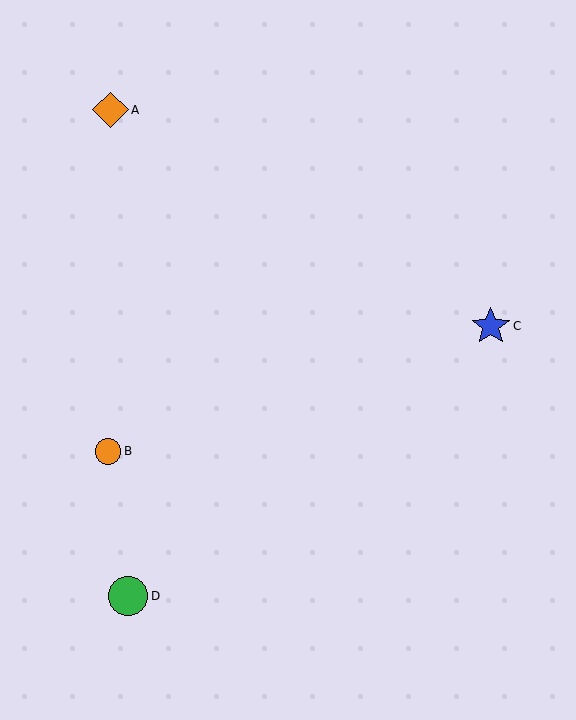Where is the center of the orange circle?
The center of the orange circle is at (108, 451).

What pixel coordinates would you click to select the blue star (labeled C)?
Click at (491, 326) to select the blue star C.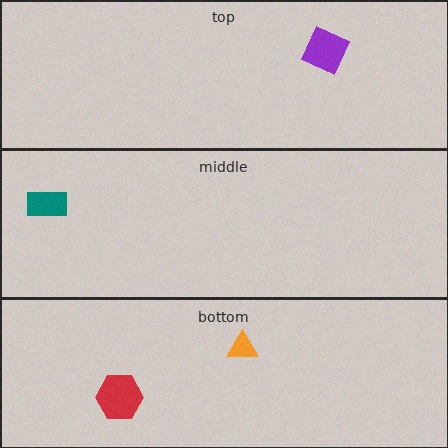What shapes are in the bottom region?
The red hexagon, the orange triangle.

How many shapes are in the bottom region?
2.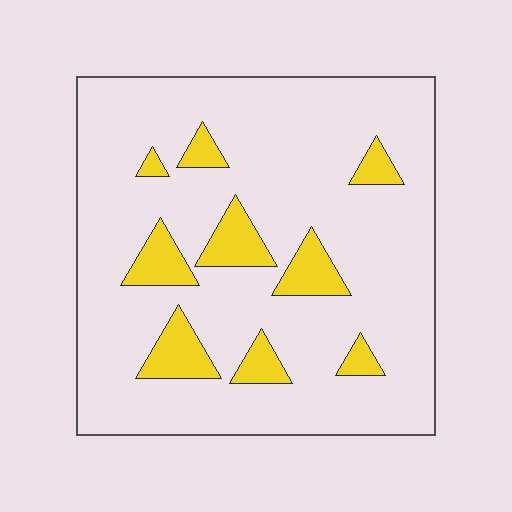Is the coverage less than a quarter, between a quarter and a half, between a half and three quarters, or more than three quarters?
Less than a quarter.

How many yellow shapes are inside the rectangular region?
9.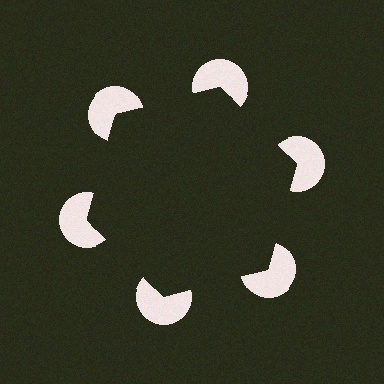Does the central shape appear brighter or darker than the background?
It typically appears slightly darker than the background, even though no actual brightness change is drawn.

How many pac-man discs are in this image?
There are 6 — one at each vertex of the illusory hexagon.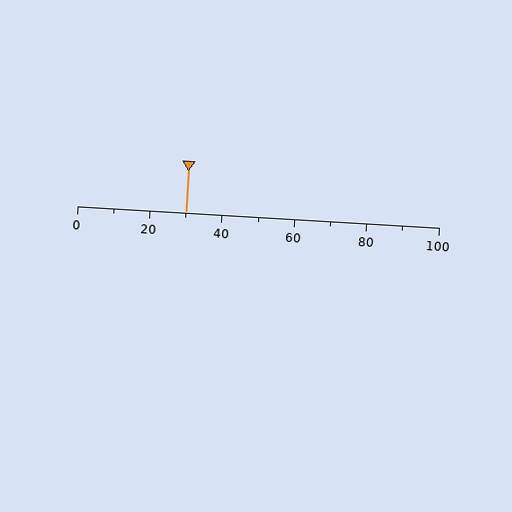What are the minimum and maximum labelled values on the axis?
The axis runs from 0 to 100.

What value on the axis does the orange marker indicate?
The marker indicates approximately 30.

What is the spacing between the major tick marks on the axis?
The major ticks are spaced 20 apart.